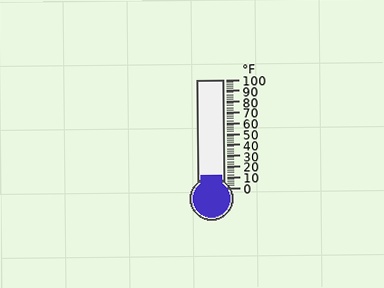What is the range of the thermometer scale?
The thermometer scale ranges from 0°F to 100°F.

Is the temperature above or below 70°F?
The temperature is below 70°F.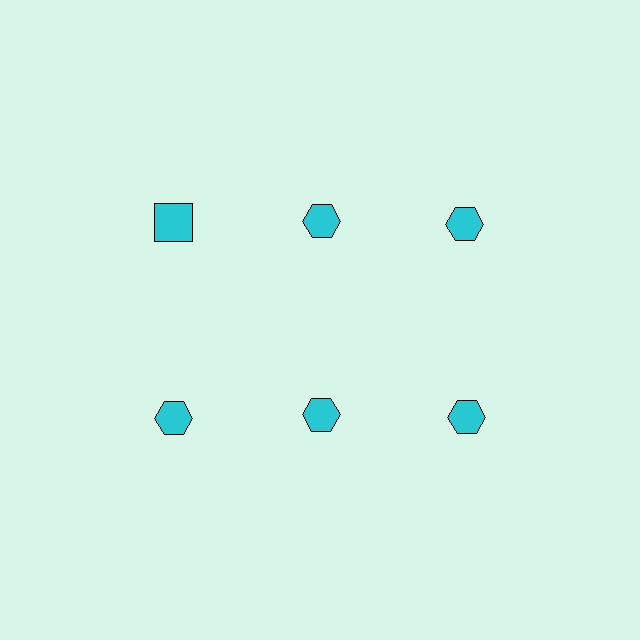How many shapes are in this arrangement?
There are 6 shapes arranged in a grid pattern.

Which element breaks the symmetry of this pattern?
The cyan square in the top row, leftmost column breaks the symmetry. All other shapes are cyan hexagons.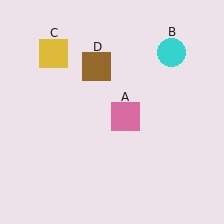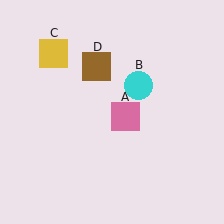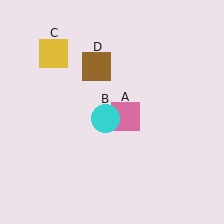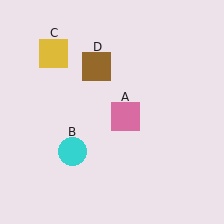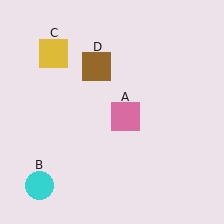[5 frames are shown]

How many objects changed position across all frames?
1 object changed position: cyan circle (object B).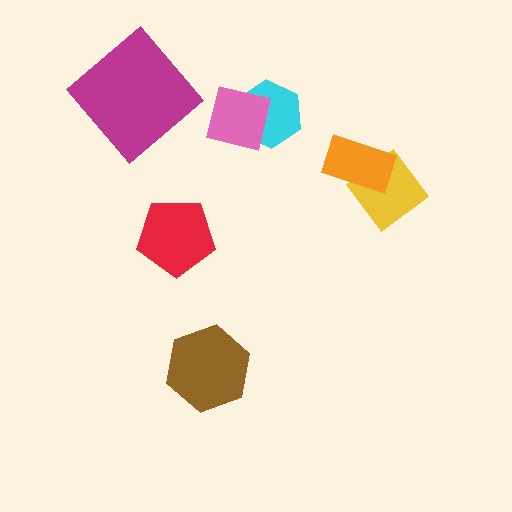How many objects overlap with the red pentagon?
0 objects overlap with the red pentagon.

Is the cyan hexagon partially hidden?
Yes, it is partially covered by another shape.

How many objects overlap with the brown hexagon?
0 objects overlap with the brown hexagon.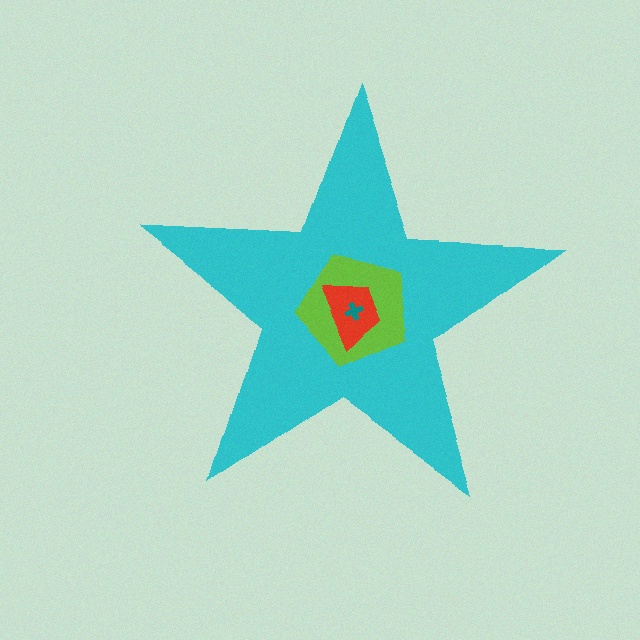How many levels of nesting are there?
4.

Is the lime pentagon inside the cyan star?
Yes.